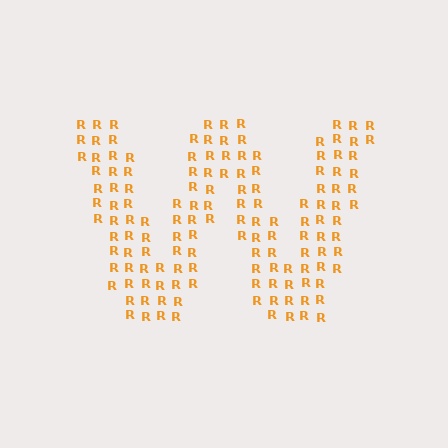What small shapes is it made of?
It is made of small letter R's.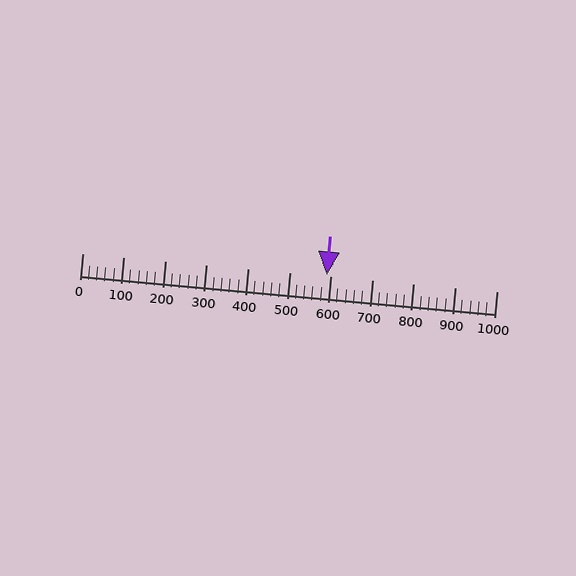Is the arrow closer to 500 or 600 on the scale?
The arrow is closer to 600.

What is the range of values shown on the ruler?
The ruler shows values from 0 to 1000.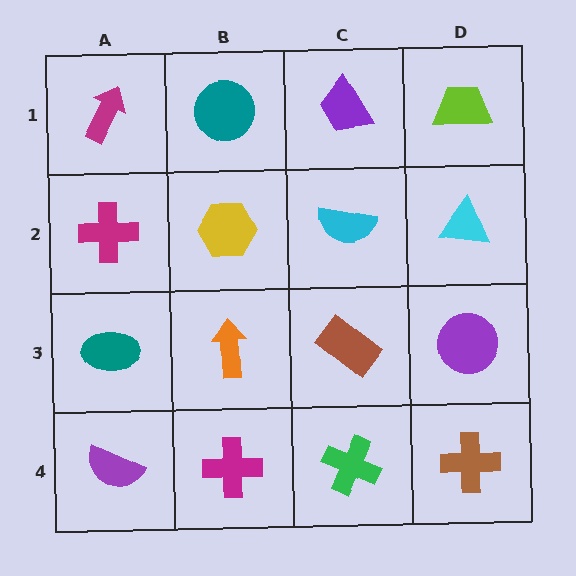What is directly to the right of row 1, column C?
A lime trapezoid.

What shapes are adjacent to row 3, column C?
A cyan semicircle (row 2, column C), a green cross (row 4, column C), an orange arrow (row 3, column B), a purple circle (row 3, column D).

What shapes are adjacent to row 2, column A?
A magenta arrow (row 1, column A), a teal ellipse (row 3, column A), a yellow hexagon (row 2, column B).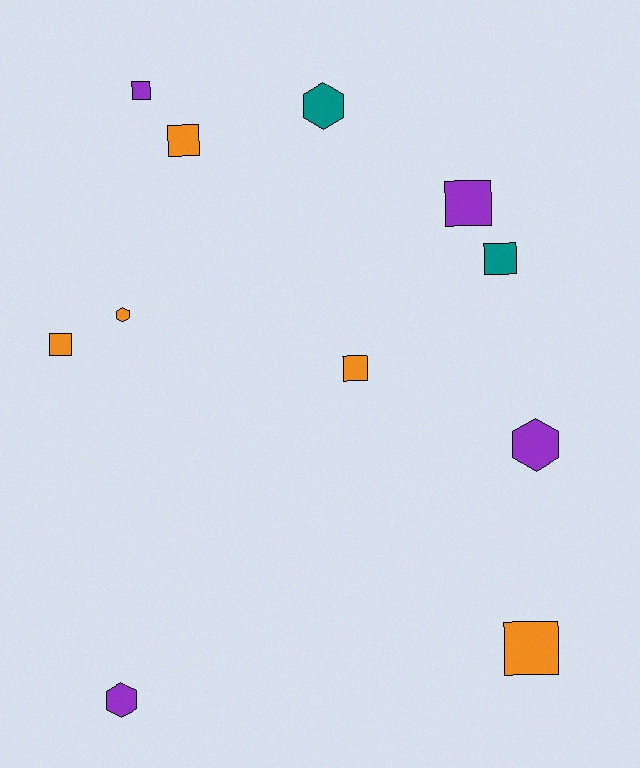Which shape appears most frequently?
Square, with 7 objects.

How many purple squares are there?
There are 2 purple squares.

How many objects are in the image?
There are 11 objects.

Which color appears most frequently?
Orange, with 5 objects.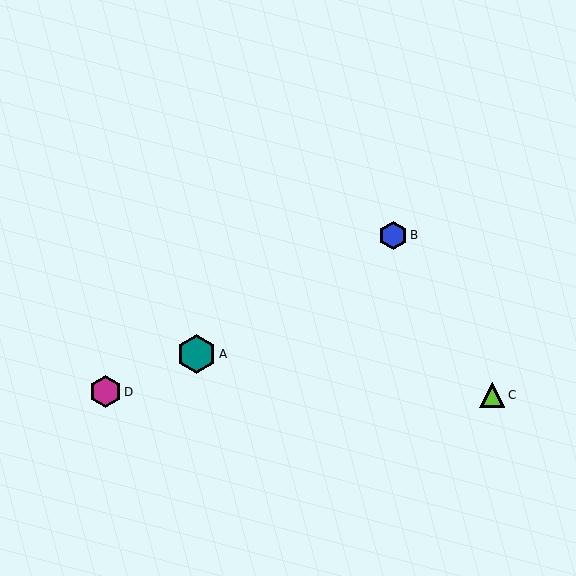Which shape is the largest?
The teal hexagon (labeled A) is the largest.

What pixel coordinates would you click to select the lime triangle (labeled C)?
Click at (492, 395) to select the lime triangle C.